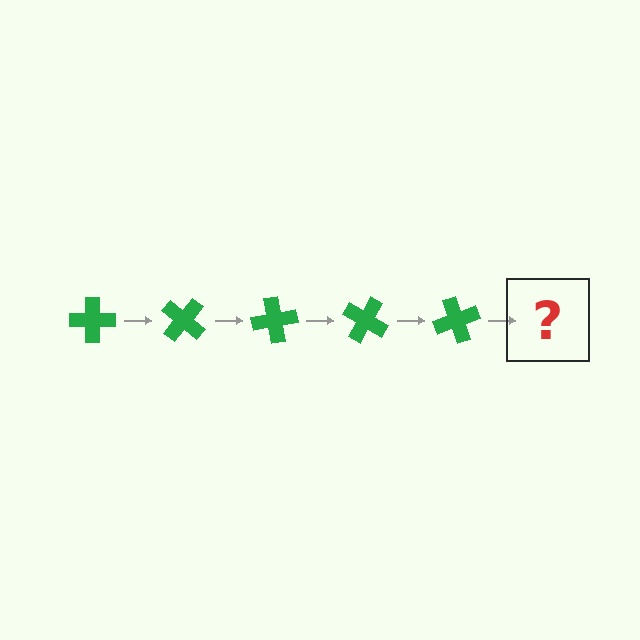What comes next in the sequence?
The next element should be a green cross rotated 200 degrees.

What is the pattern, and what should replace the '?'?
The pattern is that the cross rotates 40 degrees each step. The '?' should be a green cross rotated 200 degrees.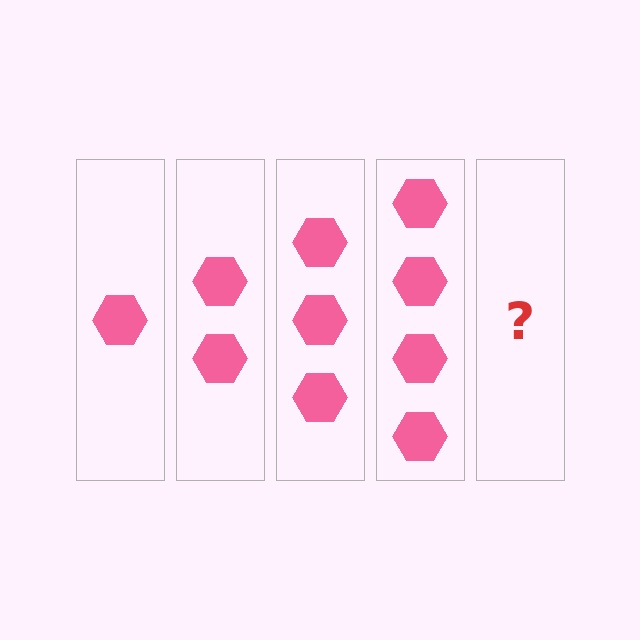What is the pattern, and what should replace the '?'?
The pattern is that each step adds one more hexagon. The '?' should be 5 hexagons.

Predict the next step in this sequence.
The next step is 5 hexagons.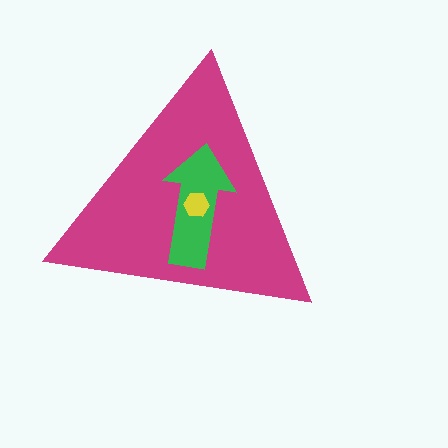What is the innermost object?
The yellow hexagon.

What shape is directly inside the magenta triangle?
The green arrow.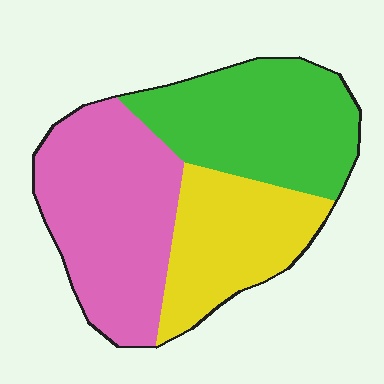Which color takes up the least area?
Yellow, at roughly 25%.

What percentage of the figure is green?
Green takes up about one third (1/3) of the figure.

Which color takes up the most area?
Pink, at roughly 40%.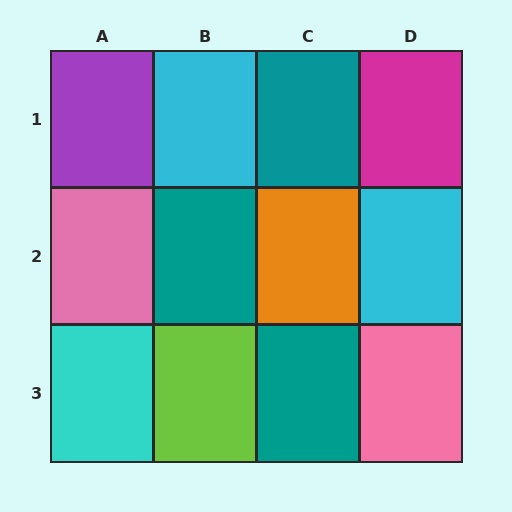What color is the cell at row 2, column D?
Cyan.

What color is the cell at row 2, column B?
Teal.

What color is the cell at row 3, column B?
Lime.